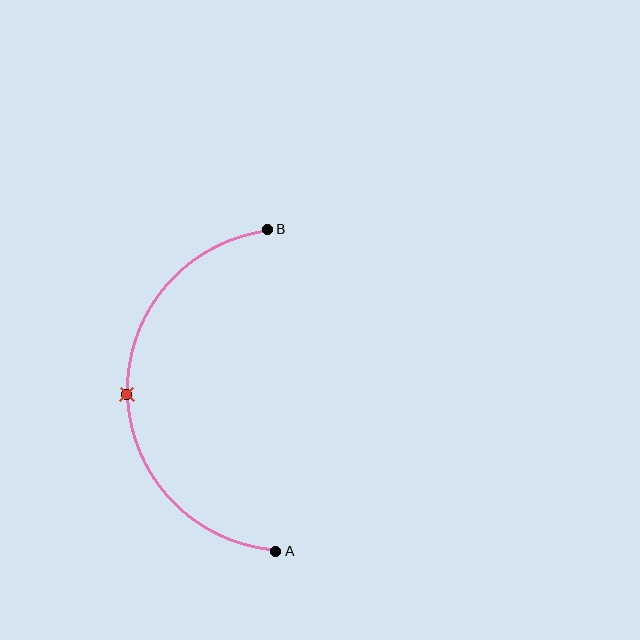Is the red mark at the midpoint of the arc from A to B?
Yes. The red mark lies on the arc at equal arc-length from both A and B — it is the arc midpoint.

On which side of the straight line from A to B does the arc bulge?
The arc bulges to the left of the straight line connecting A and B.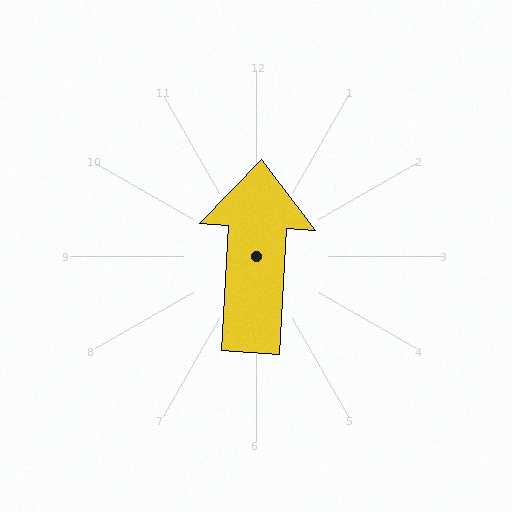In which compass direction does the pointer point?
North.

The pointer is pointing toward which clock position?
Roughly 12 o'clock.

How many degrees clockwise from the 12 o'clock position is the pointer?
Approximately 3 degrees.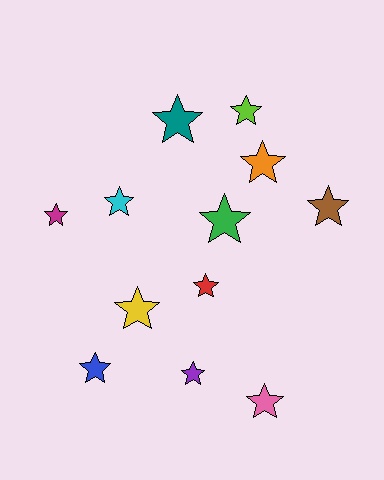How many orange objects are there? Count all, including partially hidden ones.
There is 1 orange object.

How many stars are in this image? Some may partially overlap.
There are 12 stars.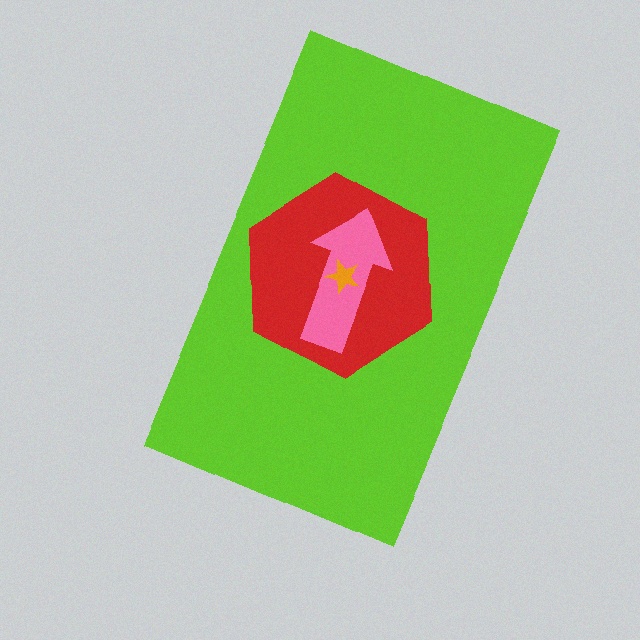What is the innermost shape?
The orange star.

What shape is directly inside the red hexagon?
The pink arrow.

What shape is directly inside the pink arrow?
The orange star.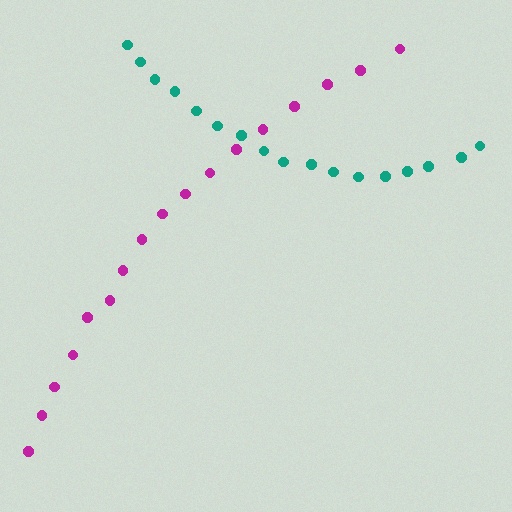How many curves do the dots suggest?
There are 2 distinct paths.